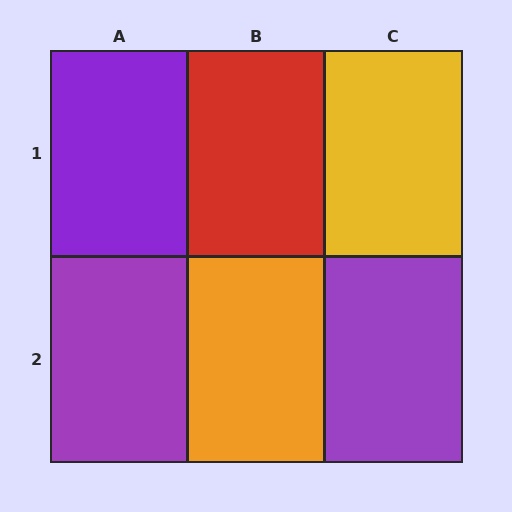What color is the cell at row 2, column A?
Purple.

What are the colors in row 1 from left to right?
Purple, red, yellow.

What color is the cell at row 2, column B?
Orange.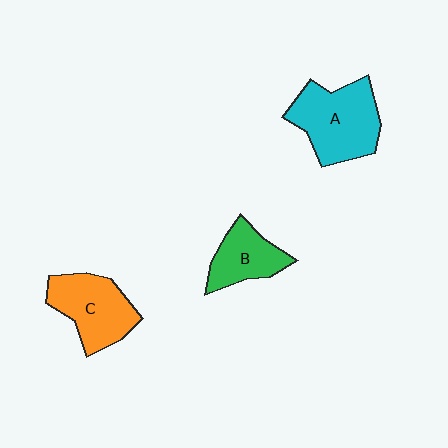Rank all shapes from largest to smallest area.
From largest to smallest: A (cyan), C (orange), B (green).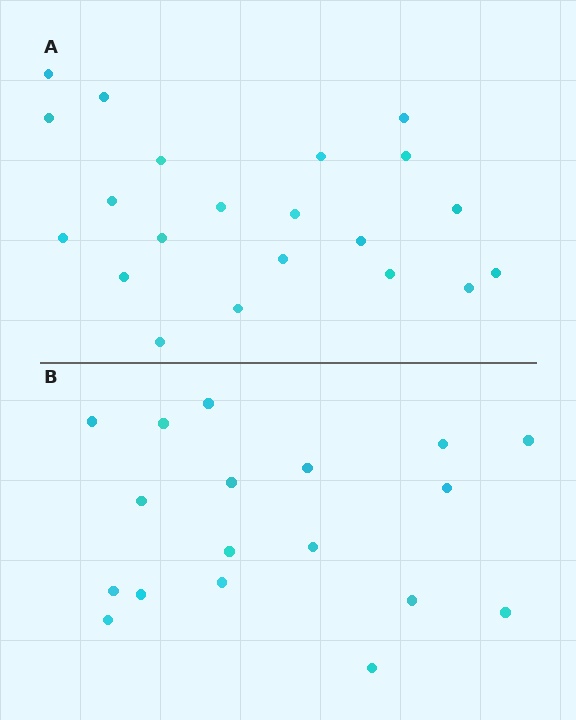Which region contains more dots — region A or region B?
Region A (the top region) has more dots.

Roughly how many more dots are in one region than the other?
Region A has just a few more — roughly 2 or 3 more dots than region B.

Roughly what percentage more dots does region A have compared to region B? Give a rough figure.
About 15% more.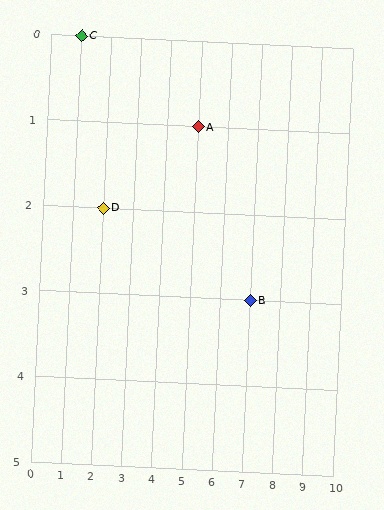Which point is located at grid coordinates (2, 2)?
Point D is at (2, 2).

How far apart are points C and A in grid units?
Points C and A are 4 columns and 1 row apart (about 4.1 grid units diagonally).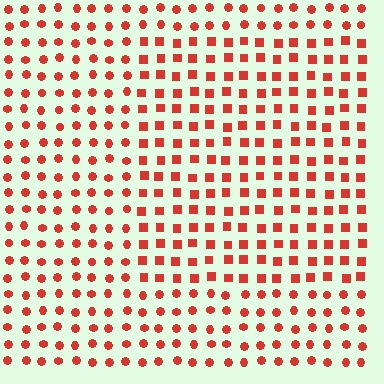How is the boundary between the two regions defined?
The boundary is defined by a change in element shape: squares inside vs. circles outside. All elements share the same color and spacing.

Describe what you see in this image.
The image is filled with small red elements arranged in a uniform grid. A rectangle-shaped region contains squares, while the surrounding area contains circles. The boundary is defined purely by the change in element shape.